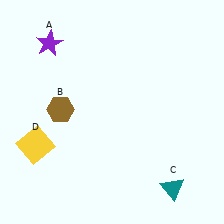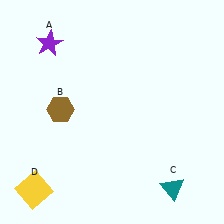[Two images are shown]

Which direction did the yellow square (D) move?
The yellow square (D) moved down.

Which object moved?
The yellow square (D) moved down.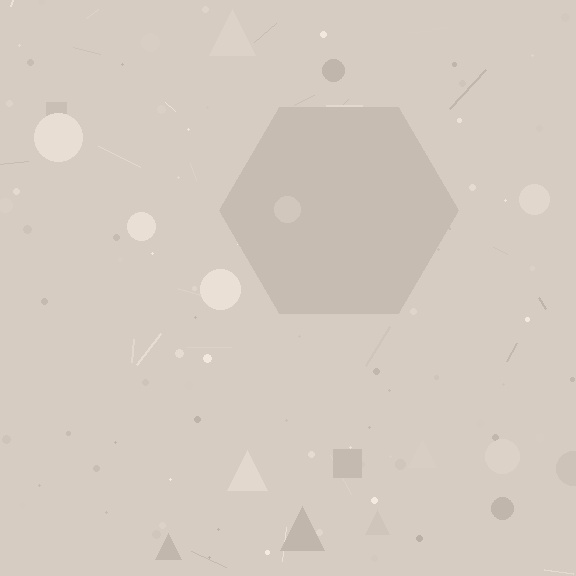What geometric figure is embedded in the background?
A hexagon is embedded in the background.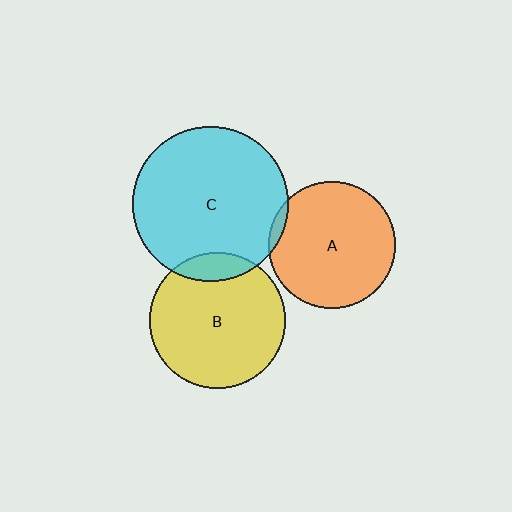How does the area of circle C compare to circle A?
Approximately 1.5 times.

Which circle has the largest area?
Circle C (cyan).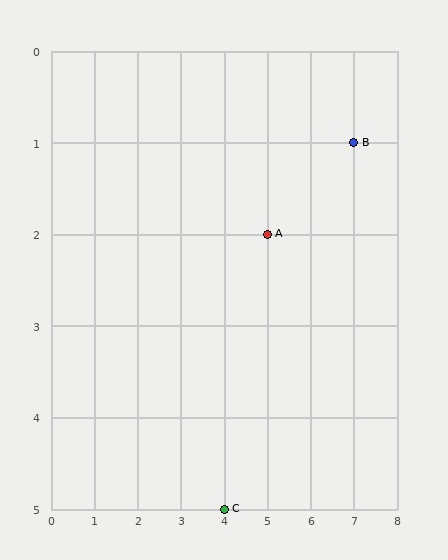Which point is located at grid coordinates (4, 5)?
Point C is at (4, 5).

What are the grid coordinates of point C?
Point C is at grid coordinates (4, 5).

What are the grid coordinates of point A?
Point A is at grid coordinates (5, 2).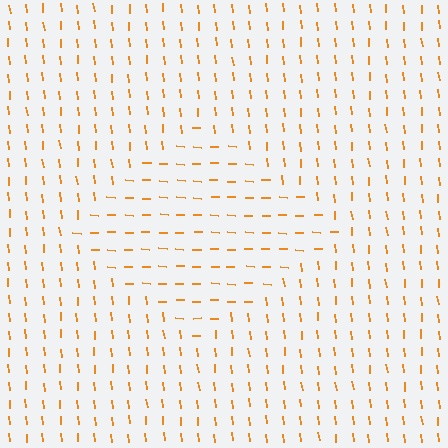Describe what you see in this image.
The image is filled with small orange line segments. A diamond region in the image has lines oriented differently from the surrounding lines, creating a visible texture boundary.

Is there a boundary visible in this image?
Yes, there is a texture boundary formed by a change in line orientation.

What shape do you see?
I see a diamond.